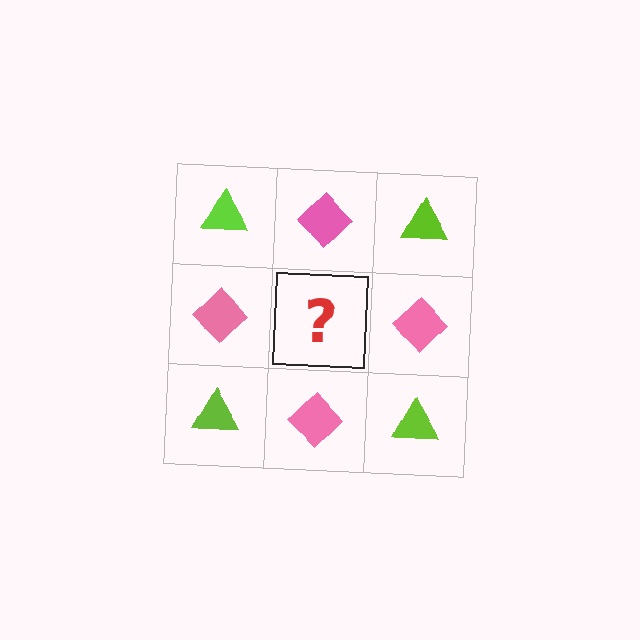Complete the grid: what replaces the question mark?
The question mark should be replaced with a lime triangle.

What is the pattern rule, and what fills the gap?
The rule is that it alternates lime triangle and pink diamond in a checkerboard pattern. The gap should be filled with a lime triangle.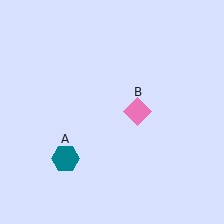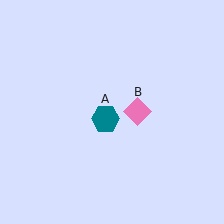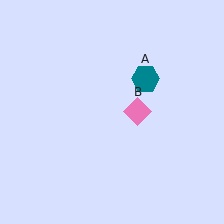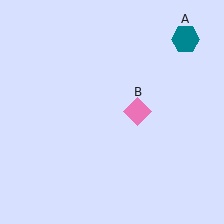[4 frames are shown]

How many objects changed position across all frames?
1 object changed position: teal hexagon (object A).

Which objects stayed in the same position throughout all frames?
Pink diamond (object B) remained stationary.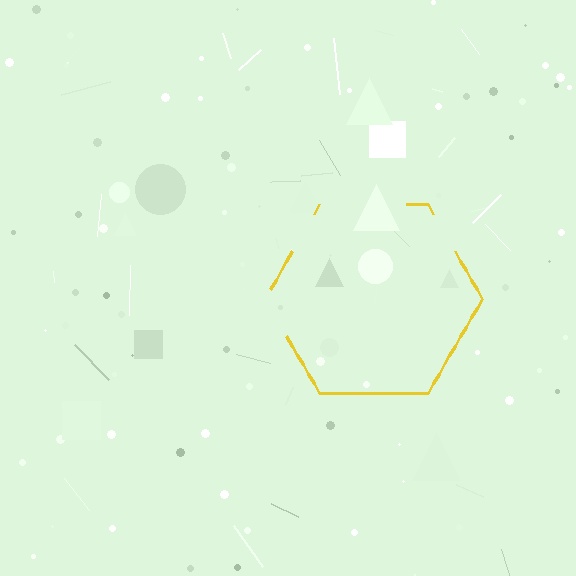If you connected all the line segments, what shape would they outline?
They would outline a hexagon.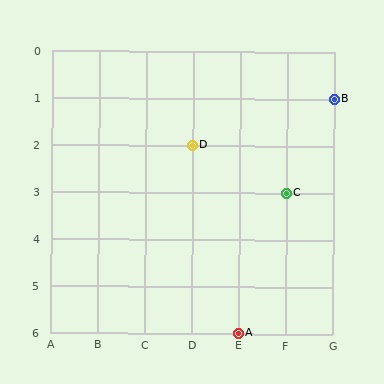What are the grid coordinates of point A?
Point A is at grid coordinates (E, 6).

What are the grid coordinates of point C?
Point C is at grid coordinates (F, 3).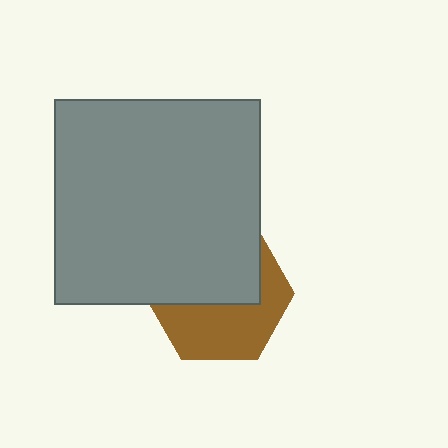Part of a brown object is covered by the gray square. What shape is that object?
It is a hexagon.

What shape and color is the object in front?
The object in front is a gray square.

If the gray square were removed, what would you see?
You would see the complete brown hexagon.